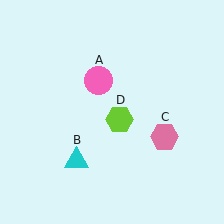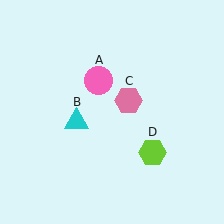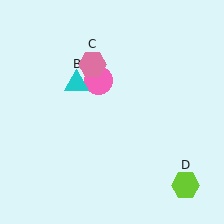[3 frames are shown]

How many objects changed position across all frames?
3 objects changed position: cyan triangle (object B), pink hexagon (object C), lime hexagon (object D).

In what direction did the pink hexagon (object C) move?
The pink hexagon (object C) moved up and to the left.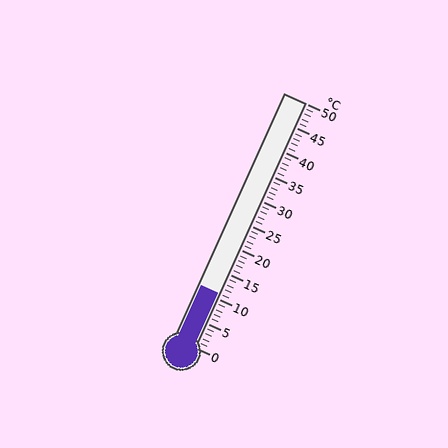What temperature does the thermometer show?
The thermometer shows approximately 11°C.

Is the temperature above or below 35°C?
The temperature is below 35°C.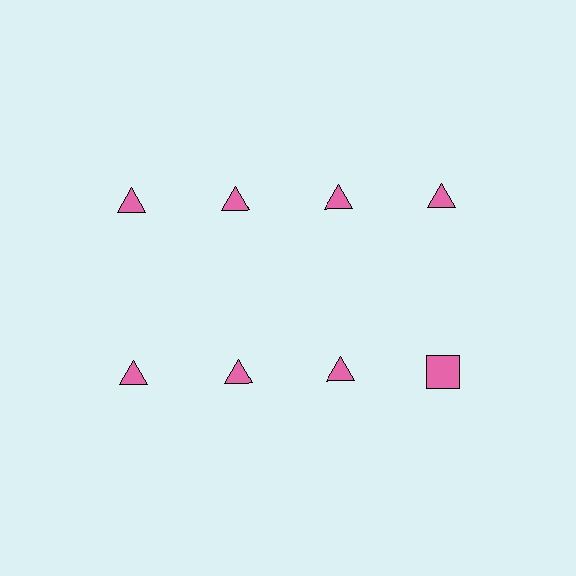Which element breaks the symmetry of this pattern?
The pink square in the second row, second from right column breaks the symmetry. All other shapes are pink triangles.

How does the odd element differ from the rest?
It has a different shape: square instead of triangle.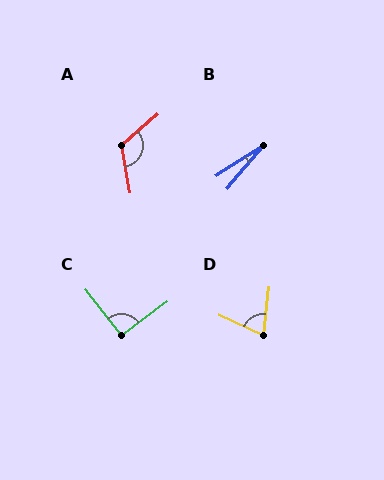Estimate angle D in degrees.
Approximately 71 degrees.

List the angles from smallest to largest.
B (18°), D (71°), C (92°), A (120°).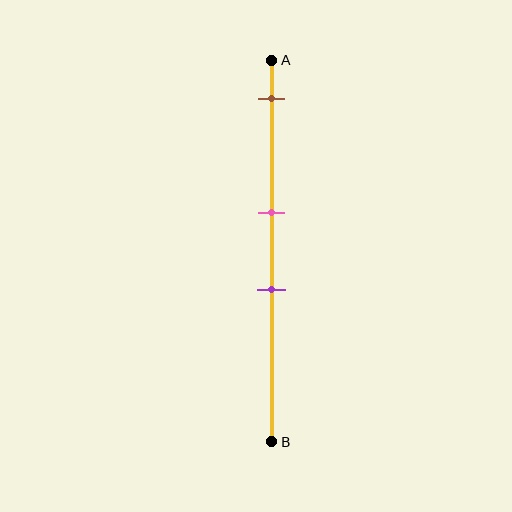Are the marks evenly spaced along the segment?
No, the marks are not evenly spaced.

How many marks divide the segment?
There are 3 marks dividing the segment.